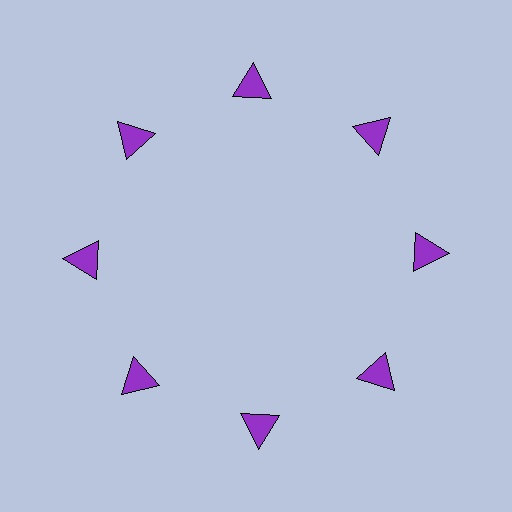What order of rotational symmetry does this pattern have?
This pattern has 8-fold rotational symmetry.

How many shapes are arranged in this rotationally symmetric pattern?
There are 8 shapes, arranged in 8 groups of 1.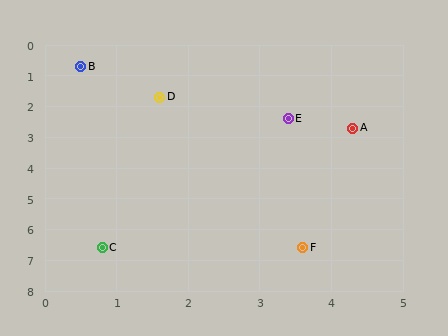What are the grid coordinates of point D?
Point D is at approximately (1.6, 1.7).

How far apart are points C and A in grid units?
Points C and A are about 5.2 grid units apart.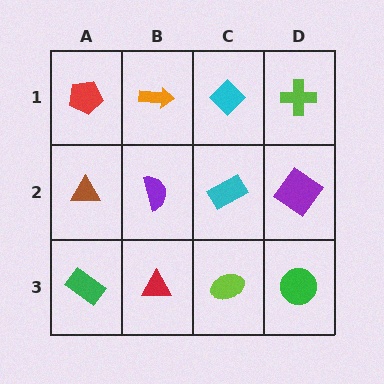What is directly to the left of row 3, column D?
A lime ellipse.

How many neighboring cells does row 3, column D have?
2.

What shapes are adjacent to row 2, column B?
An orange arrow (row 1, column B), a red triangle (row 3, column B), a brown triangle (row 2, column A), a cyan rectangle (row 2, column C).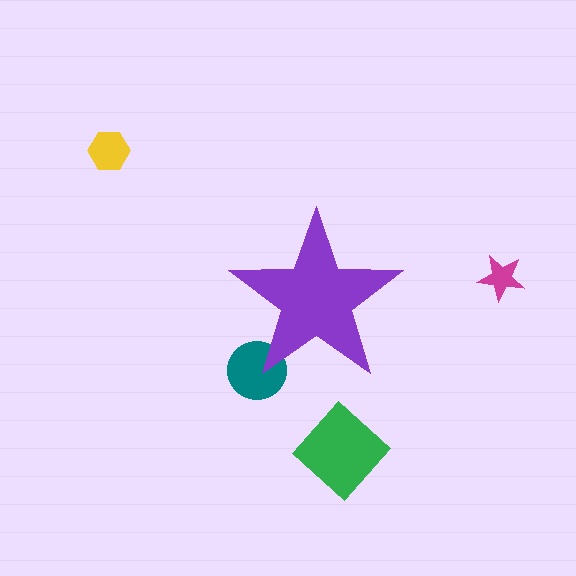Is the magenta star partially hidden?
No, the magenta star is fully visible.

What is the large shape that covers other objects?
A purple star.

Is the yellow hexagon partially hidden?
No, the yellow hexagon is fully visible.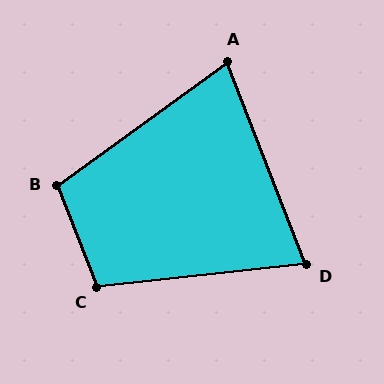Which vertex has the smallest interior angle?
A, at approximately 75 degrees.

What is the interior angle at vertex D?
Approximately 75 degrees (acute).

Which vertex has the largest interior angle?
C, at approximately 105 degrees.